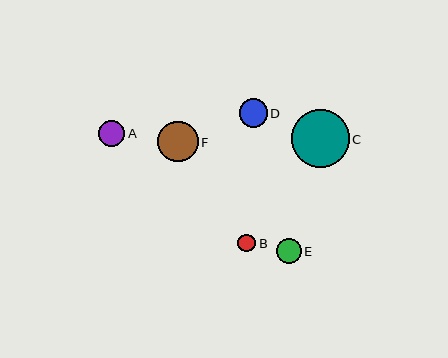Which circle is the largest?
Circle C is the largest with a size of approximately 58 pixels.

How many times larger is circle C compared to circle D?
Circle C is approximately 2.1 times the size of circle D.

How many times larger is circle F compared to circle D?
Circle F is approximately 1.4 times the size of circle D.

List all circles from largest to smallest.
From largest to smallest: C, F, D, A, E, B.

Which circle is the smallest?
Circle B is the smallest with a size of approximately 18 pixels.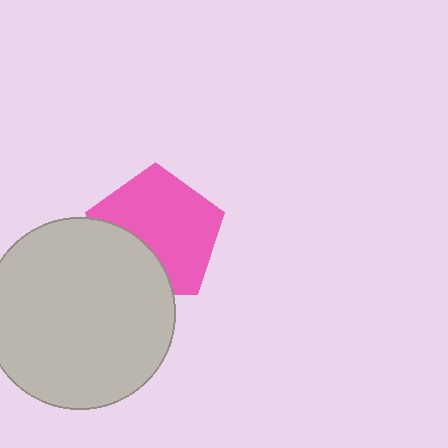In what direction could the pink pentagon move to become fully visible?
The pink pentagon could move toward the upper-right. That would shift it out from behind the light gray circle entirely.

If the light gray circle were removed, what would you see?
You would see the complete pink pentagon.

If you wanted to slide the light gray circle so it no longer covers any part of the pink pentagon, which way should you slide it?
Slide it toward the lower-left — that is the most direct way to separate the two shapes.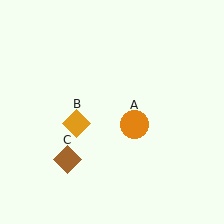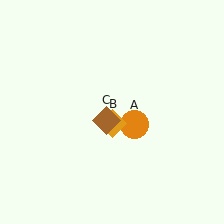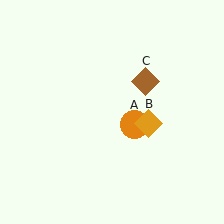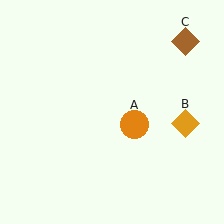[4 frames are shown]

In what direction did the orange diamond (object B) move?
The orange diamond (object B) moved right.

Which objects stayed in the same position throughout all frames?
Orange circle (object A) remained stationary.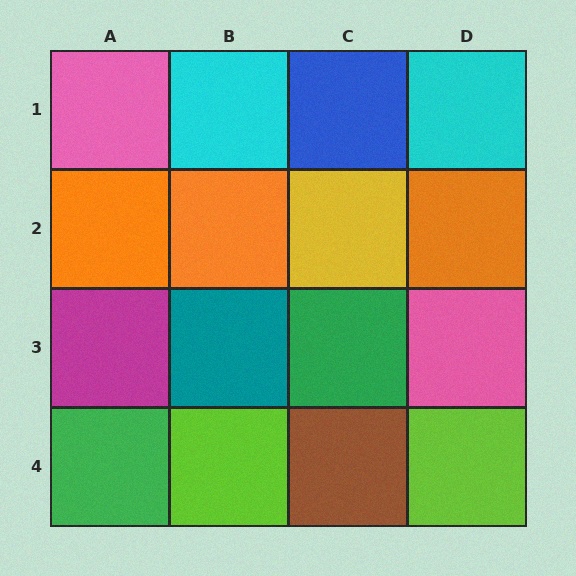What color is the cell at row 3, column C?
Green.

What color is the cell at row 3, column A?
Magenta.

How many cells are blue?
1 cell is blue.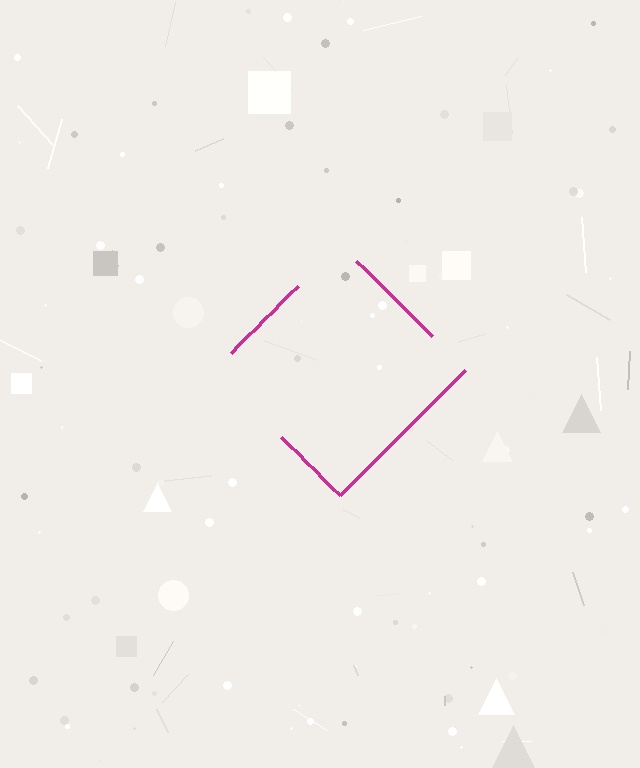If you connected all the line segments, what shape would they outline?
They would outline a diamond.